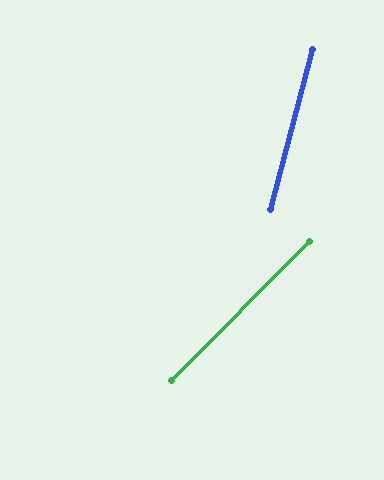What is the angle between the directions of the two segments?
Approximately 30 degrees.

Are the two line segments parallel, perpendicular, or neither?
Neither parallel nor perpendicular — they differ by about 30°.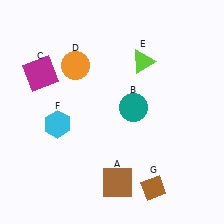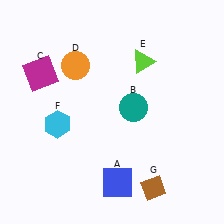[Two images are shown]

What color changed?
The square (A) changed from brown in Image 1 to blue in Image 2.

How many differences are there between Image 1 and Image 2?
There is 1 difference between the two images.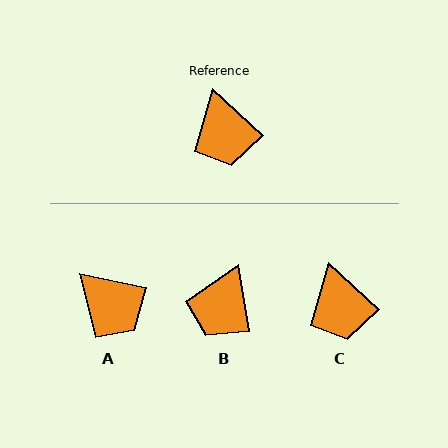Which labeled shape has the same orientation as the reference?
C.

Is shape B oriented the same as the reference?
No, it is off by about 38 degrees.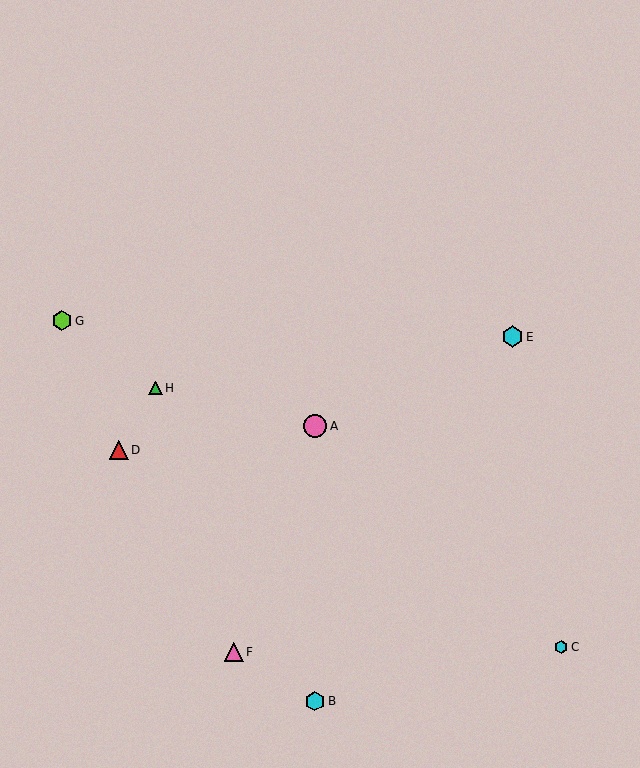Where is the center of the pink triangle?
The center of the pink triangle is at (234, 652).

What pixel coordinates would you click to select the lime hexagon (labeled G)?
Click at (62, 321) to select the lime hexagon G.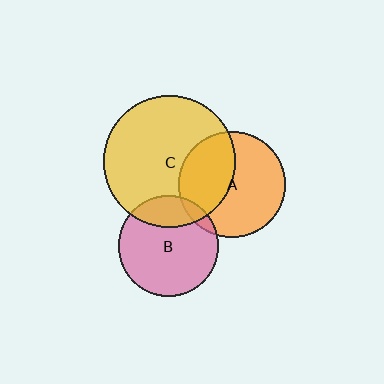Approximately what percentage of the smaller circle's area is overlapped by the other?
Approximately 5%.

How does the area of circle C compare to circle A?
Approximately 1.5 times.